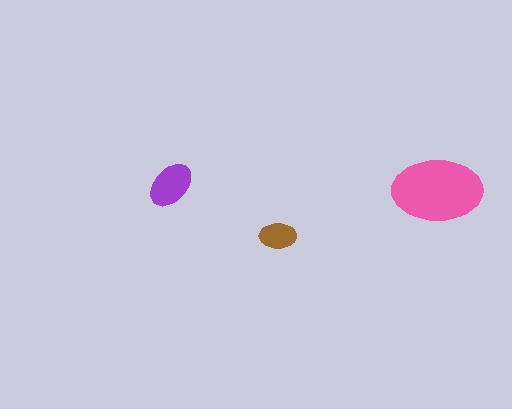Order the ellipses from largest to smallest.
the pink one, the purple one, the brown one.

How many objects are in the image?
There are 3 objects in the image.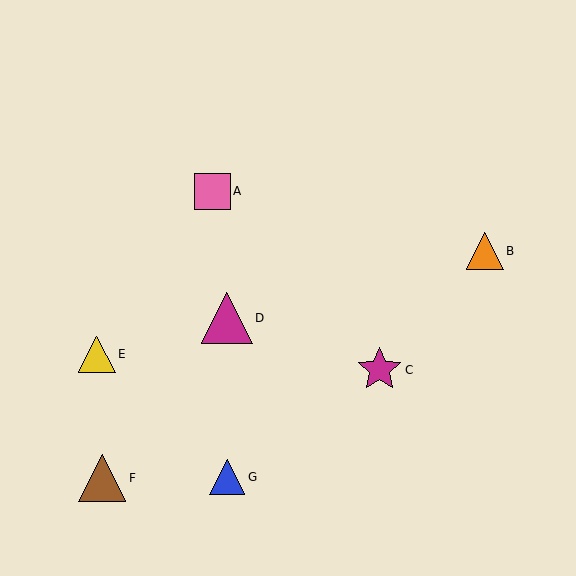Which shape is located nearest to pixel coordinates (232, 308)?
The magenta triangle (labeled D) at (227, 318) is nearest to that location.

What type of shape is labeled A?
Shape A is a pink square.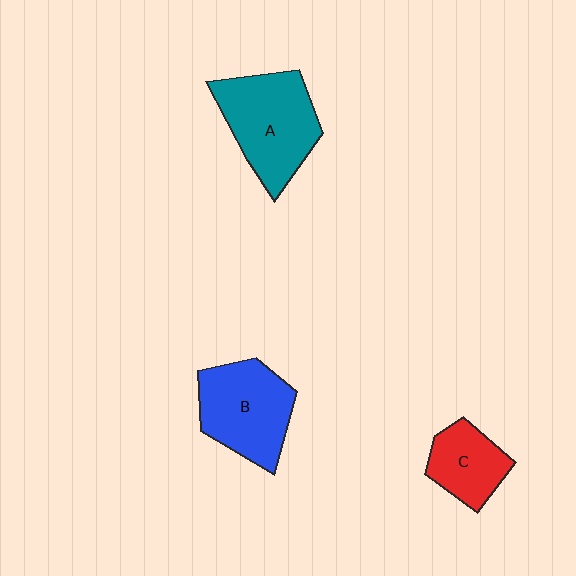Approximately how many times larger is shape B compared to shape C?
Approximately 1.6 times.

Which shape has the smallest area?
Shape C (red).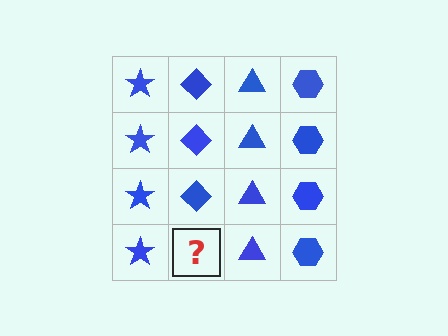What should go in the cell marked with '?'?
The missing cell should contain a blue diamond.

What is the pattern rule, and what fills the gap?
The rule is that each column has a consistent shape. The gap should be filled with a blue diamond.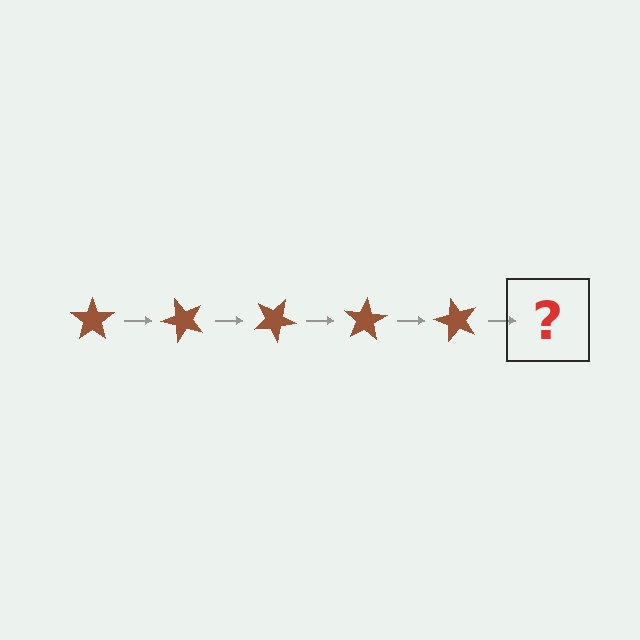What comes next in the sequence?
The next element should be a brown star rotated 250 degrees.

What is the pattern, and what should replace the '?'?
The pattern is that the star rotates 50 degrees each step. The '?' should be a brown star rotated 250 degrees.